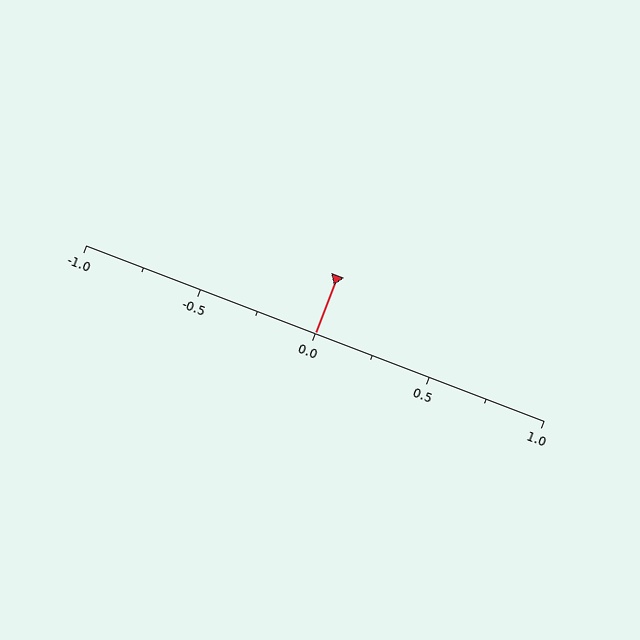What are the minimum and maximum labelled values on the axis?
The axis runs from -1.0 to 1.0.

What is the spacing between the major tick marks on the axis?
The major ticks are spaced 0.5 apart.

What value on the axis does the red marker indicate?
The marker indicates approximately 0.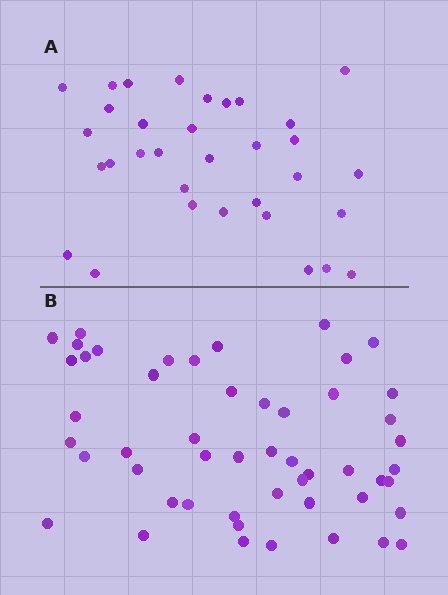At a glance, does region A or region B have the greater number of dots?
Region B (the bottom region) has more dots.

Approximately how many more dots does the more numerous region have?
Region B has approximately 20 more dots than region A.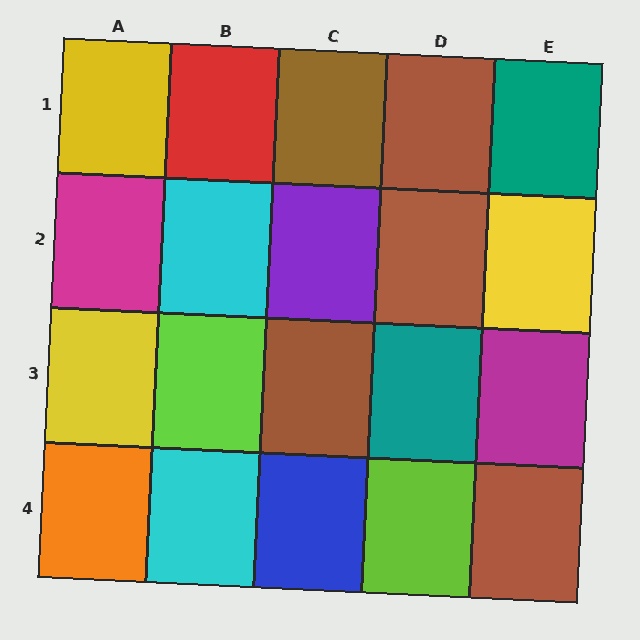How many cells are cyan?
2 cells are cyan.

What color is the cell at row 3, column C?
Brown.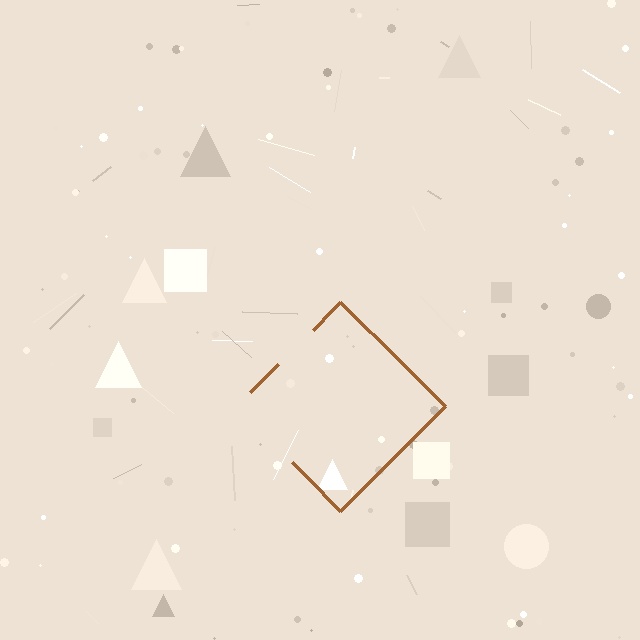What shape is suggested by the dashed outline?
The dashed outline suggests a diamond.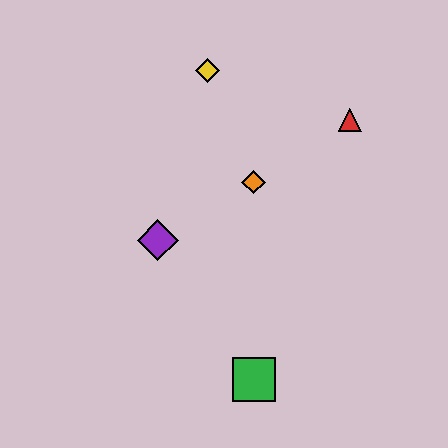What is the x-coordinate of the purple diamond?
The purple diamond is at x≈158.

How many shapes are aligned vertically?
3 shapes (the blue diamond, the green square, the orange diamond) are aligned vertically.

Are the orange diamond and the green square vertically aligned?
Yes, both are at x≈254.